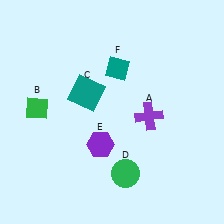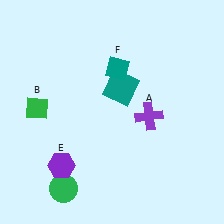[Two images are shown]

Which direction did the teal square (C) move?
The teal square (C) moved right.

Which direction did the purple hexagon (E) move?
The purple hexagon (E) moved left.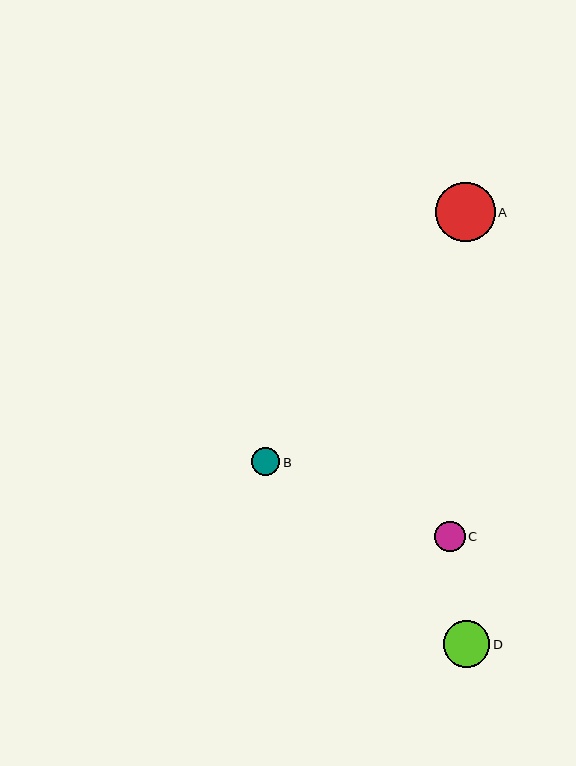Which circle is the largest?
Circle A is the largest with a size of approximately 59 pixels.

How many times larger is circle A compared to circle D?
Circle A is approximately 1.3 times the size of circle D.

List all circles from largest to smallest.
From largest to smallest: A, D, C, B.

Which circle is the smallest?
Circle B is the smallest with a size of approximately 28 pixels.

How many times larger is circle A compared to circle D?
Circle A is approximately 1.3 times the size of circle D.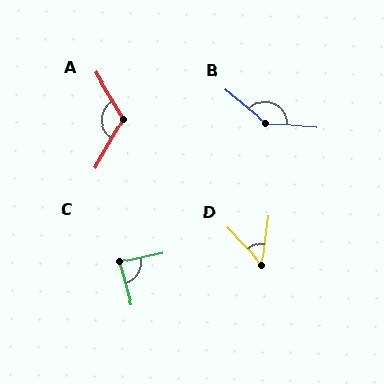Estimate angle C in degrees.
Approximately 86 degrees.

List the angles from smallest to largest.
D (50°), C (86°), A (119°), B (143°).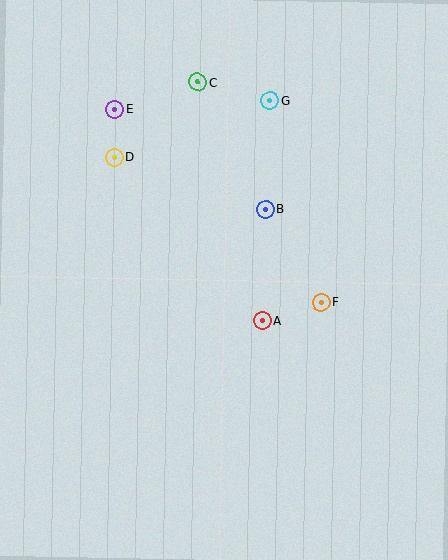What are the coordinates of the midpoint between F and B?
The midpoint between F and B is at (293, 256).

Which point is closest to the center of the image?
Point A at (263, 320) is closest to the center.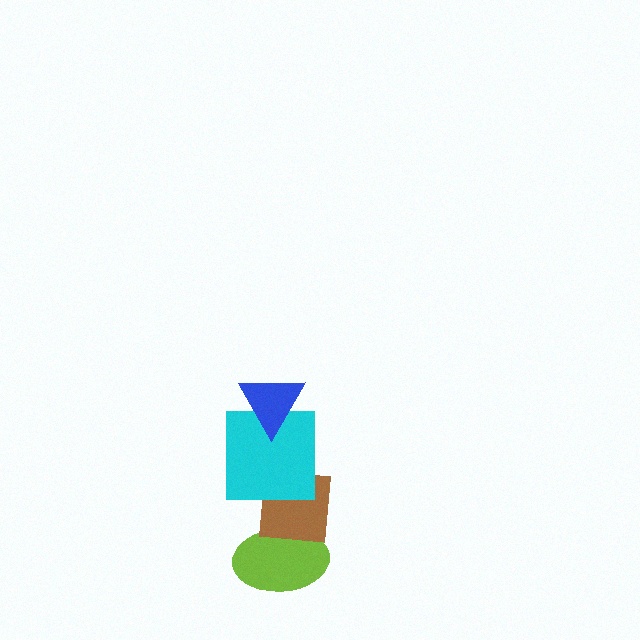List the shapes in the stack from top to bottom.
From top to bottom: the blue triangle, the cyan square, the brown square, the lime ellipse.